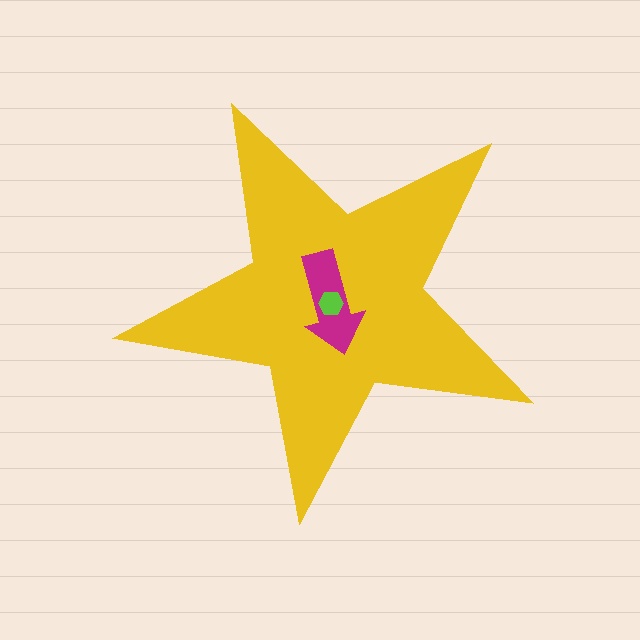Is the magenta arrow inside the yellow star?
Yes.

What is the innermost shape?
The lime hexagon.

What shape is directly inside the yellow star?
The magenta arrow.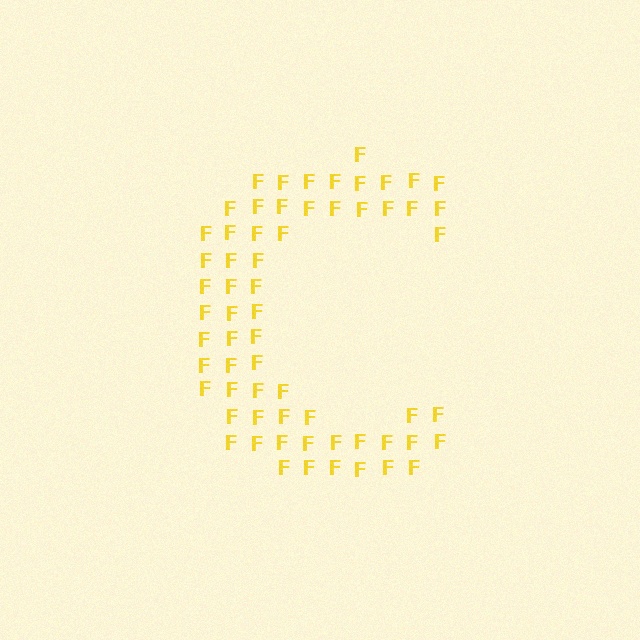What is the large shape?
The large shape is the letter C.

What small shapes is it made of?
It is made of small letter F's.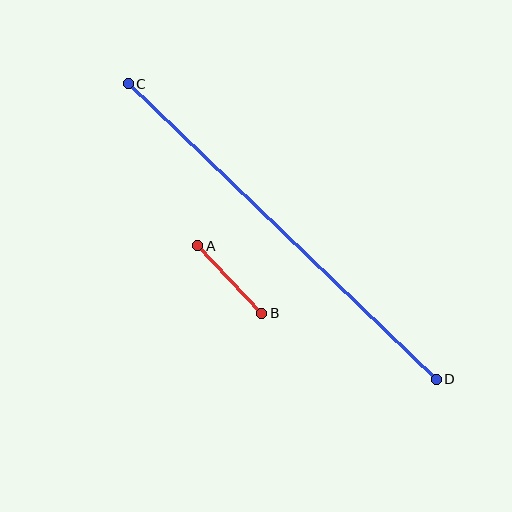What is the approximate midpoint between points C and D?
The midpoint is at approximately (282, 231) pixels.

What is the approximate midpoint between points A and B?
The midpoint is at approximately (230, 280) pixels.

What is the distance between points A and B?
The distance is approximately 93 pixels.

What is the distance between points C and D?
The distance is approximately 427 pixels.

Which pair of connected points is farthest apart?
Points C and D are farthest apart.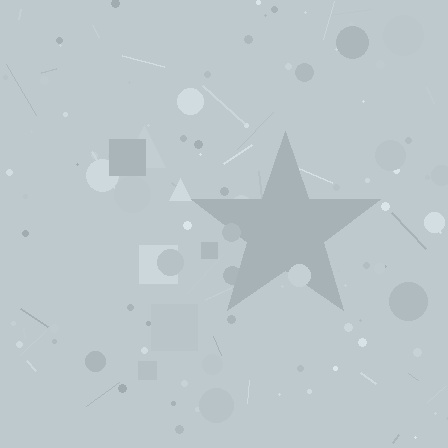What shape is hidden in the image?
A star is hidden in the image.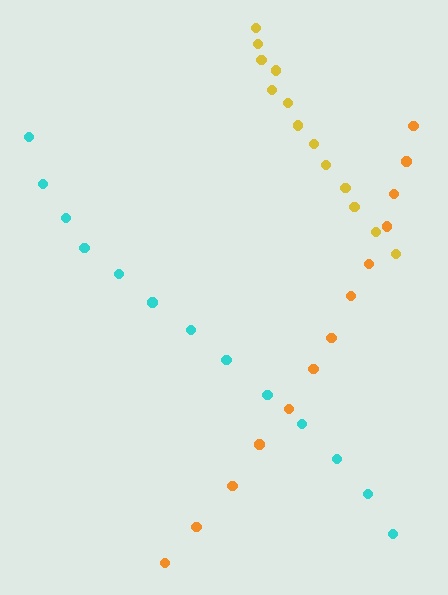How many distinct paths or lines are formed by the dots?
There are 3 distinct paths.